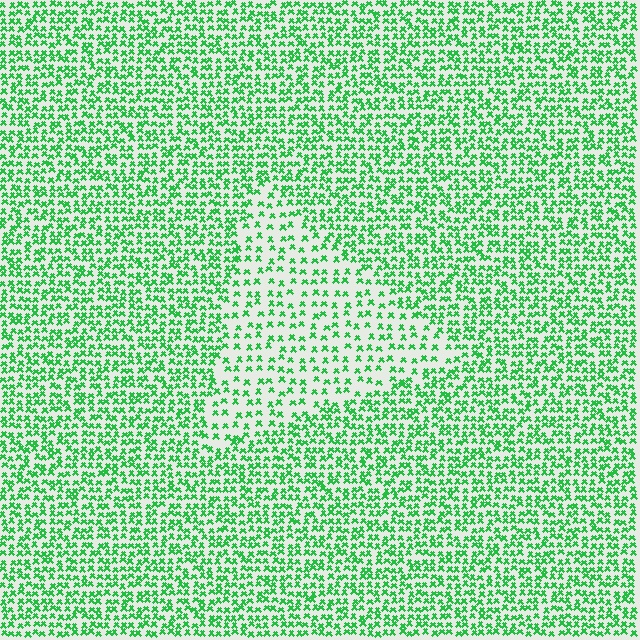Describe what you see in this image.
The image contains small green elements arranged at two different densities. A triangle-shaped region is visible where the elements are less densely packed than the surrounding area.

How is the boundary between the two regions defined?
The boundary is defined by a change in element density (approximately 1.9x ratio). All elements are the same color, size, and shape.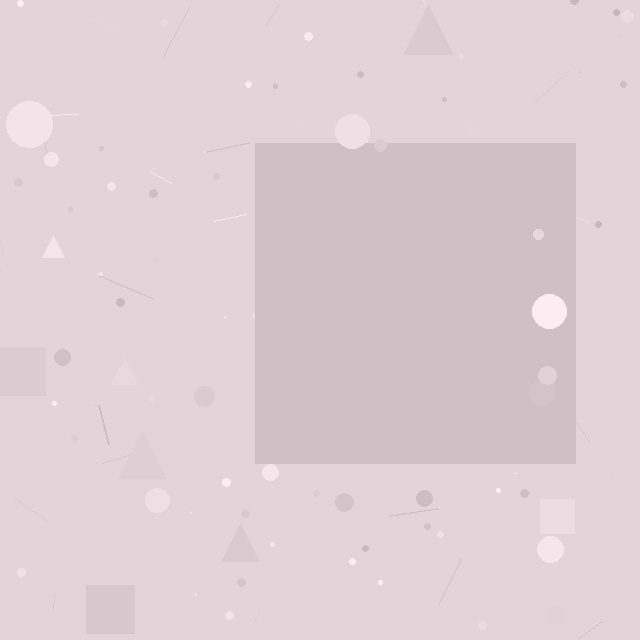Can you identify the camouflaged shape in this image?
The camouflaged shape is a square.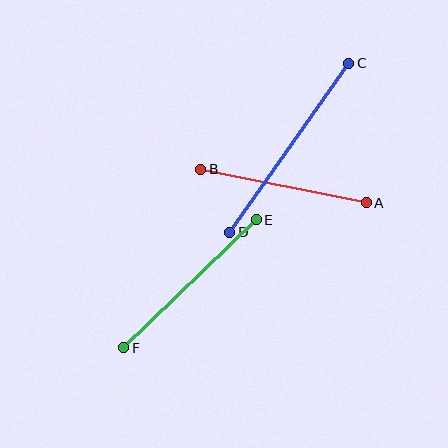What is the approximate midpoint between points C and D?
The midpoint is at approximately (289, 148) pixels.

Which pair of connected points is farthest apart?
Points C and D are farthest apart.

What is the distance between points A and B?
The distance is approximately 169 pixels.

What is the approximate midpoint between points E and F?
The midpoint is at approximately (190, 284) pixels.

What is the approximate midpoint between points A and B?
The midpoint is at approximately (283, 186) pixels.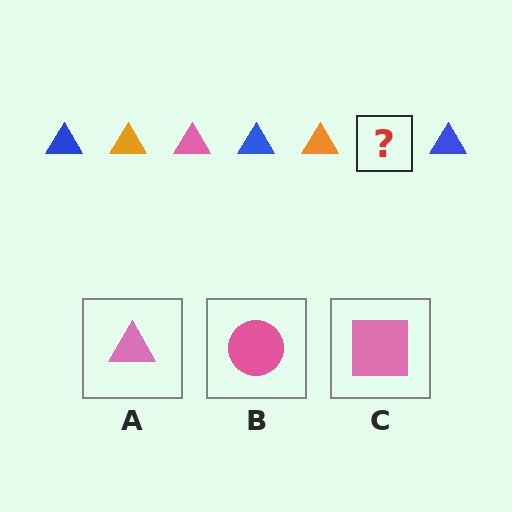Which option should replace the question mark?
Option A.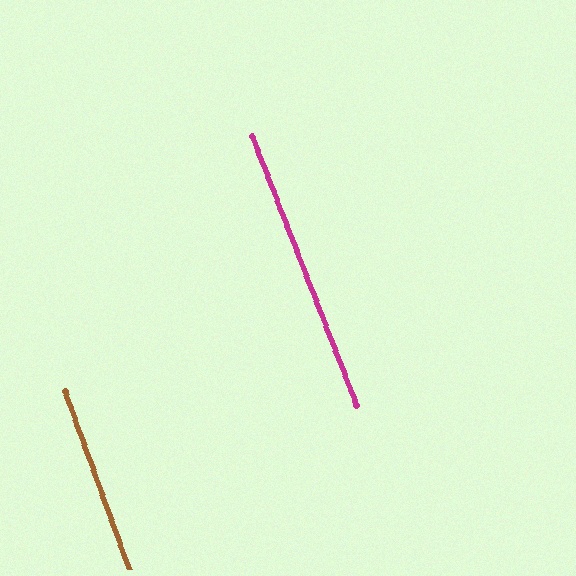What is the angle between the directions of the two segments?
Approximately 2 degrees.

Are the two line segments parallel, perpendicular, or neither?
Parallel — their directions differ by only 1.5°.